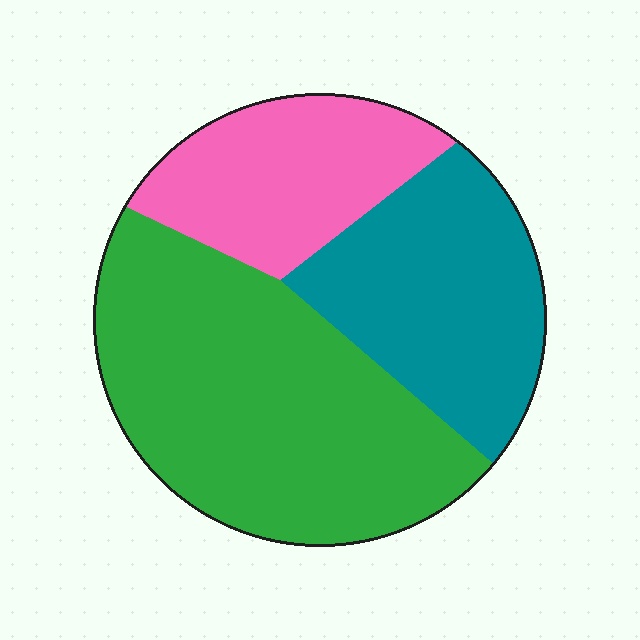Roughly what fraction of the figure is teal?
Teal covers 29% of the figure.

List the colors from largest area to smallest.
From largest to smallest: green, teal, pink.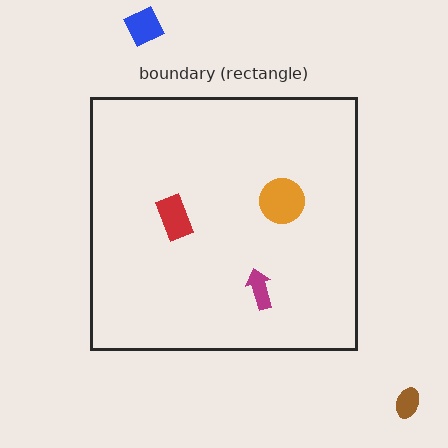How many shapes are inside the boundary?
3 inside, 2 outside.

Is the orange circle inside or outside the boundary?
Inside.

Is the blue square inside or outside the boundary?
Outside.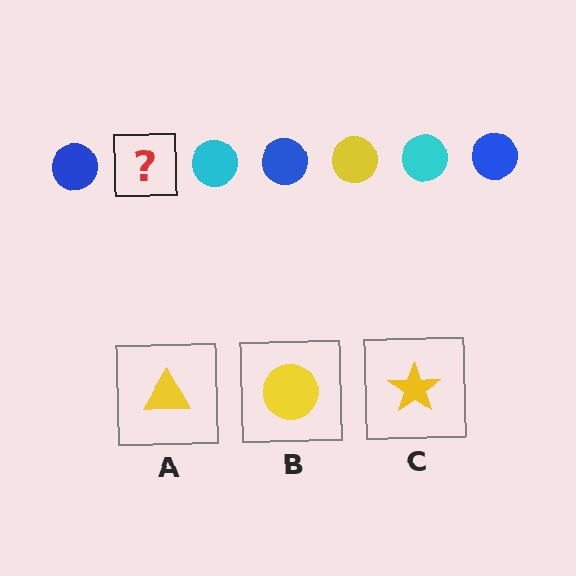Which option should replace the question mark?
Option B.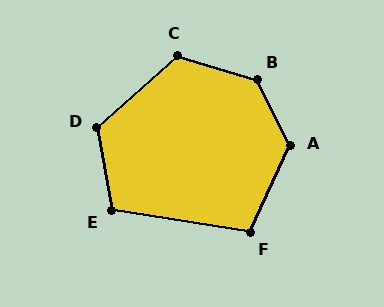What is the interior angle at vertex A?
Approximately 129 degrees (obtuse).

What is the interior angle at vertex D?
Approximately 121 degrees (obtuse).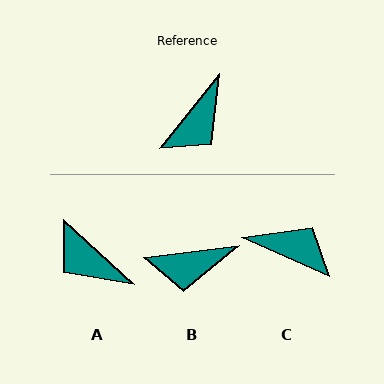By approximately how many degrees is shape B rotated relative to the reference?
Approximately 44 degrees clockwise.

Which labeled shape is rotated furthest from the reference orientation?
C, about 104 degrees away.